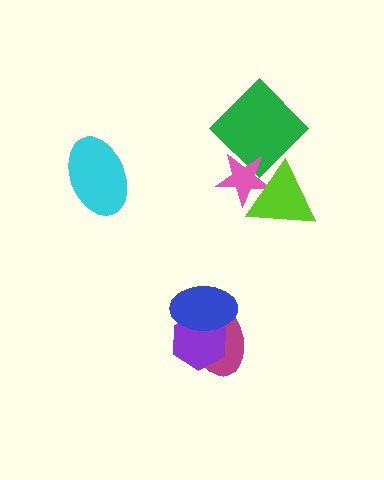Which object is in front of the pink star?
The lime triangle is in front of the pink star.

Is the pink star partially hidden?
Yes, it is partially covered by another shape.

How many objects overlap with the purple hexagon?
2 objects overlap with the purple hexagon.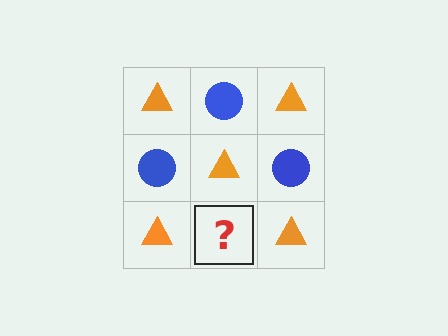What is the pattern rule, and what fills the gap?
The rule is that it alternates orange triangle and blue circle in a checkerboard pattern. The gap should be filled with a blue circle.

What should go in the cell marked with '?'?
The missing cell should contain a blue circle.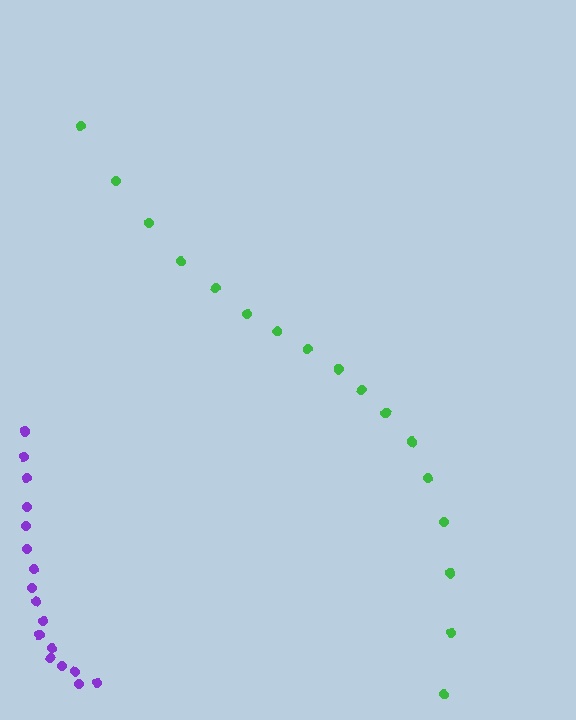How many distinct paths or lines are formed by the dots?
There are 2 distinct paths.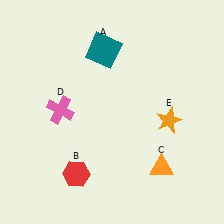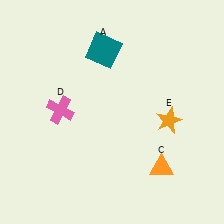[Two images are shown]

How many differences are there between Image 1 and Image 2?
There is 1 difference between the two images.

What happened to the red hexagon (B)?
The red hexagon (B) was removed in Image 2. It was in the bottom-left area of Image 1.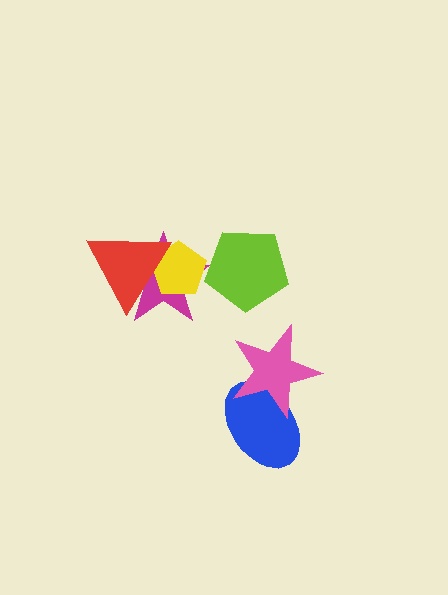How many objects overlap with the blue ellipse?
1 object overlaps with the blue ellipse.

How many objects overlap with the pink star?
1 object overlaps with the pink star.